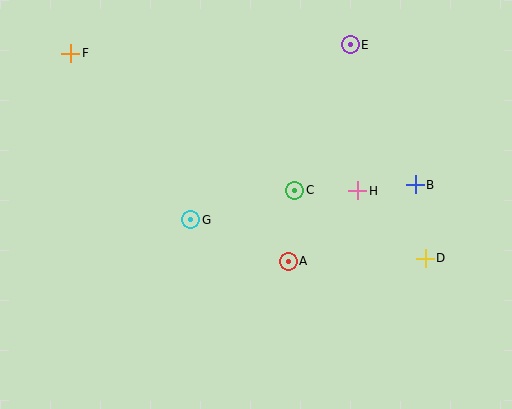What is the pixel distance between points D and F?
The distance between D and F is 410 pixels.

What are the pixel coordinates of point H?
Point H is at (358, 191).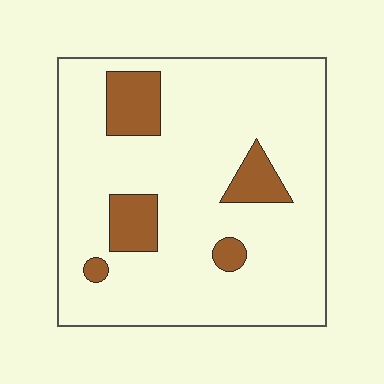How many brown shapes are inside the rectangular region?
5.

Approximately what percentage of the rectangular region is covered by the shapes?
Approximately 15%.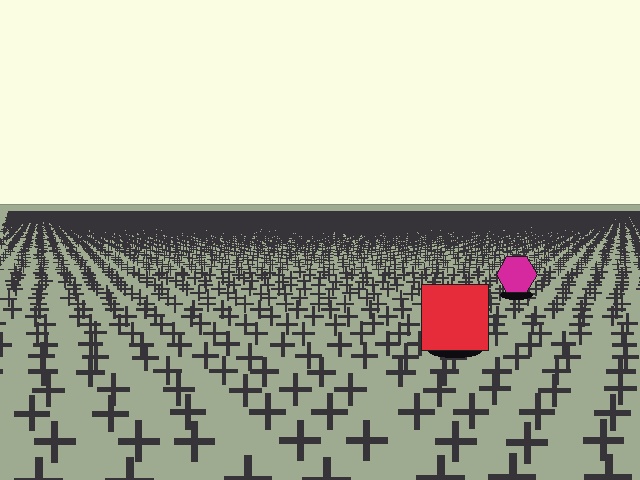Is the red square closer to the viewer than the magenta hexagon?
Yes. The red square is closer — you can tell from the texture gradient: the ground texture is coarser near it.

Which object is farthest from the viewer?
The magenta hexagon is farthest from the viewer. It appears smaller and the ground texture around it is denser.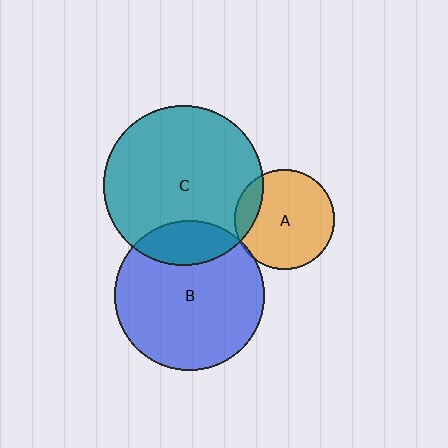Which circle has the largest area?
Circle C (teal).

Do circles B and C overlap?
Yes.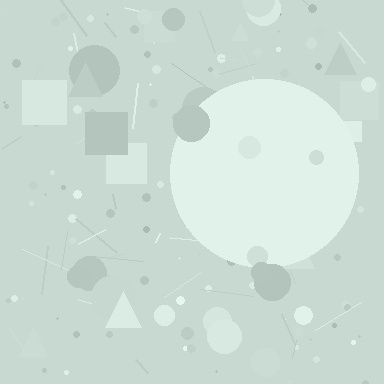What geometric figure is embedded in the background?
A circle is embedded in the background.